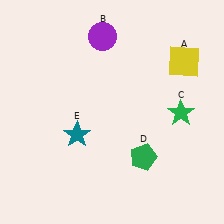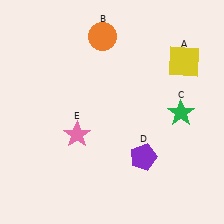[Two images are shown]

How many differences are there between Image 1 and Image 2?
There are 3 differences between the two images.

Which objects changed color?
B changed from purple to orange. D changed from green to purple. E changed from teal to pink.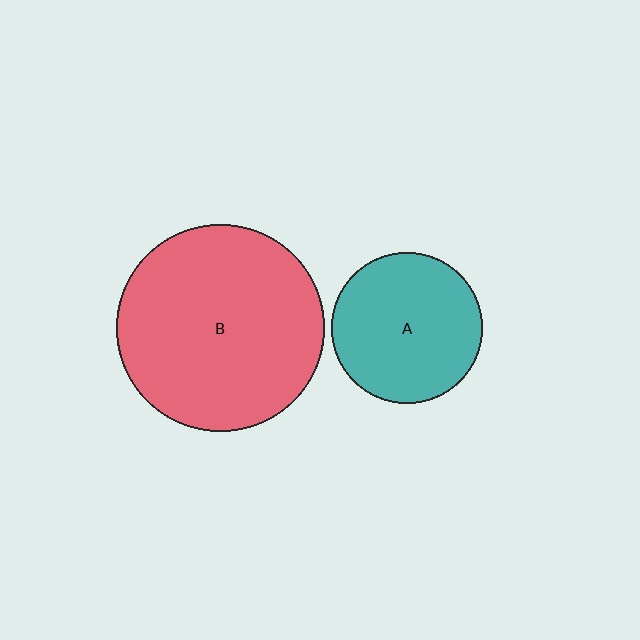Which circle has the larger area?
Circle B (red).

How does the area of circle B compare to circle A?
Approximately 1.9 times.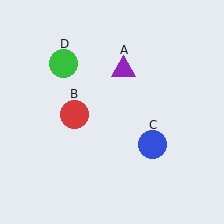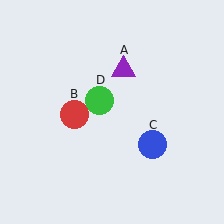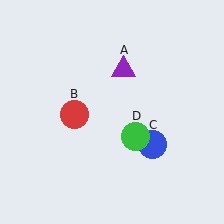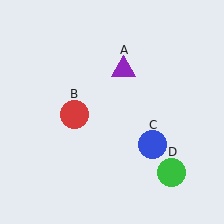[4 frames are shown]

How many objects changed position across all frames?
1 object changed position: green circle (object D).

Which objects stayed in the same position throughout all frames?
Purple triangle (object A) and red circle (object B) and blue circle (object C) remained stationary.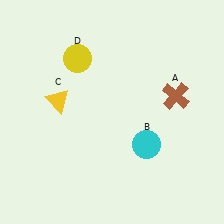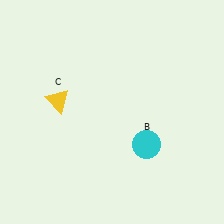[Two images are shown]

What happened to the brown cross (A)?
The brown cross (A) was removed in Image 2. It was in the top-right area of Image 1.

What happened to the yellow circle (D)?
The yellow circle (D) was removed in Image 2. It was in the top-left area of Image 1.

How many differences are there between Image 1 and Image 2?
There are 2 differences between the two images.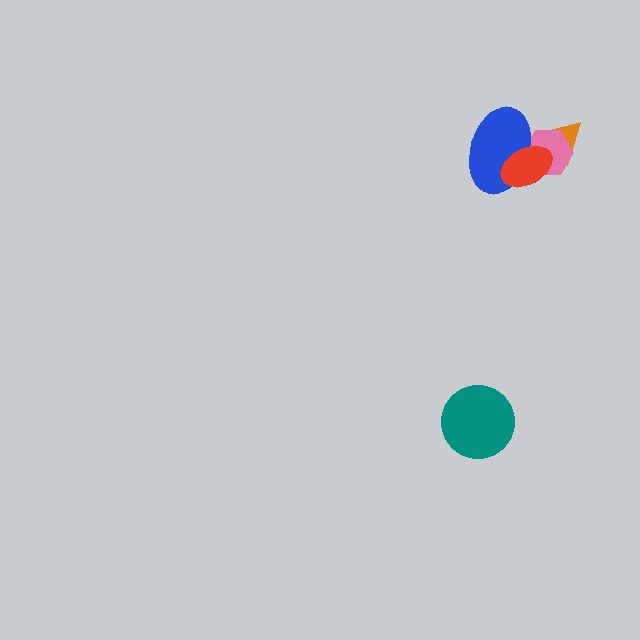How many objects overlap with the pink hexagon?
3 objects overlap with the pink hexagon.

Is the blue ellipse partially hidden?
Yes, it is partially covered by another shape.